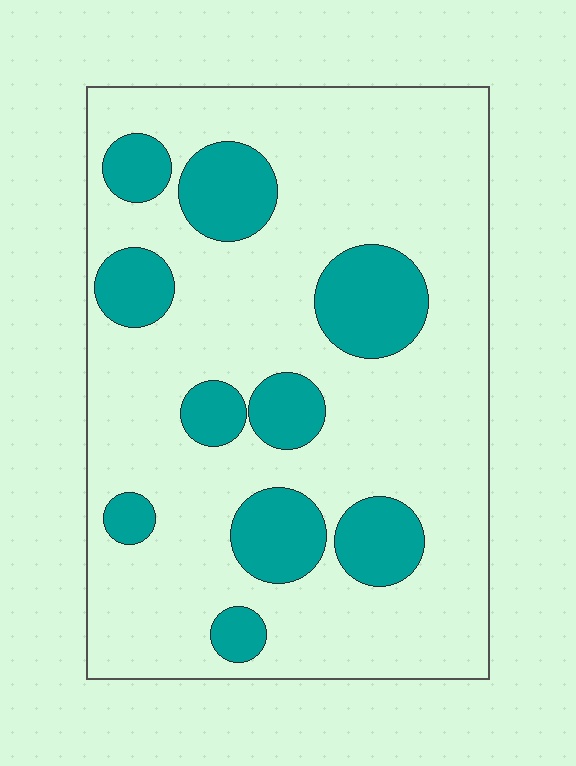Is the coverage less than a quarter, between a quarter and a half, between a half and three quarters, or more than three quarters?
Less than a quarter.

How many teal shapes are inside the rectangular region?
10.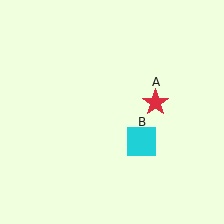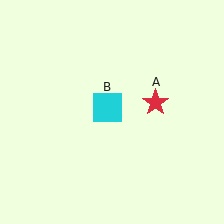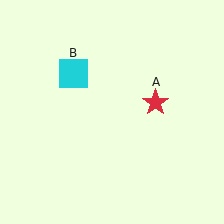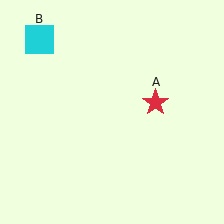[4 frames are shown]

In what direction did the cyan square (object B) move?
The cyan square (object B) moved up and to the left.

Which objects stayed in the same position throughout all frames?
Red star (object A) remained stationary.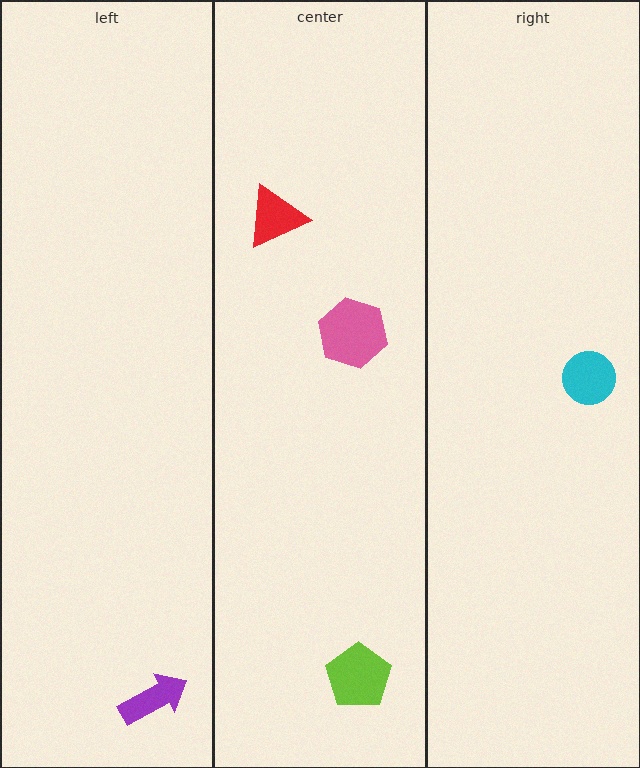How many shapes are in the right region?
1.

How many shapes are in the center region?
3.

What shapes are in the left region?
The purple arrow.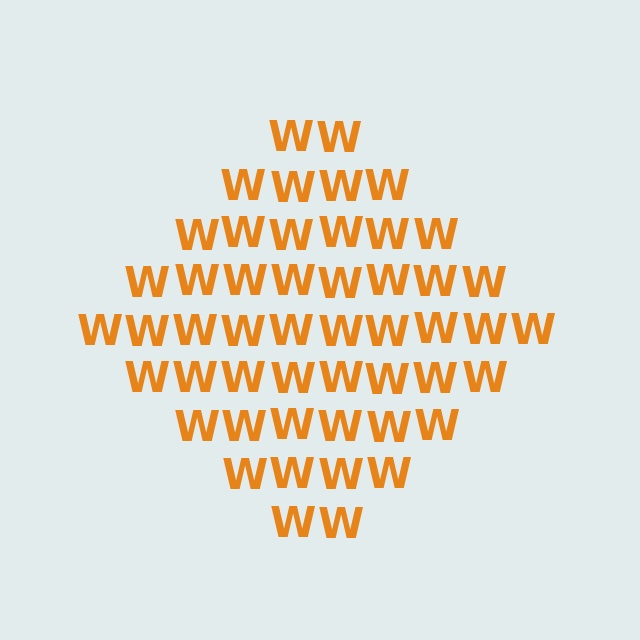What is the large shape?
The large shape is a diamond.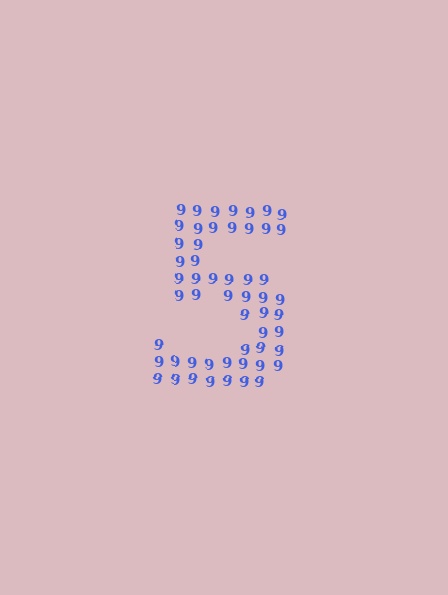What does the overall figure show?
The overall figure shows the digit 5.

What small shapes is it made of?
It is made of small digit 9's.